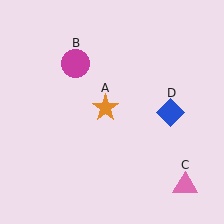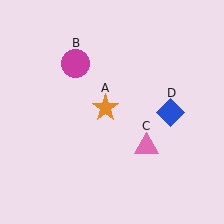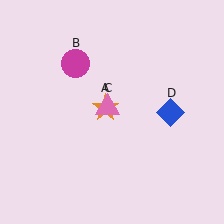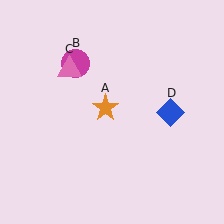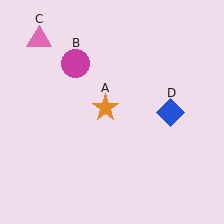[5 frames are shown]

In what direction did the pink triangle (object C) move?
The pink triangle (object C) moved up and to the left.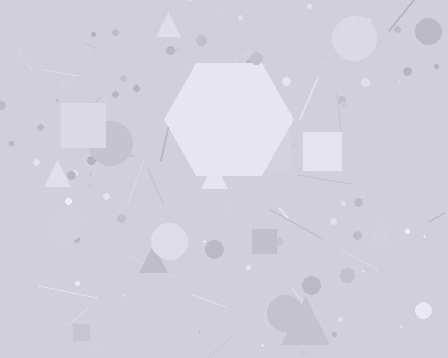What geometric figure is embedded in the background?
A hexagon is embedded in the background.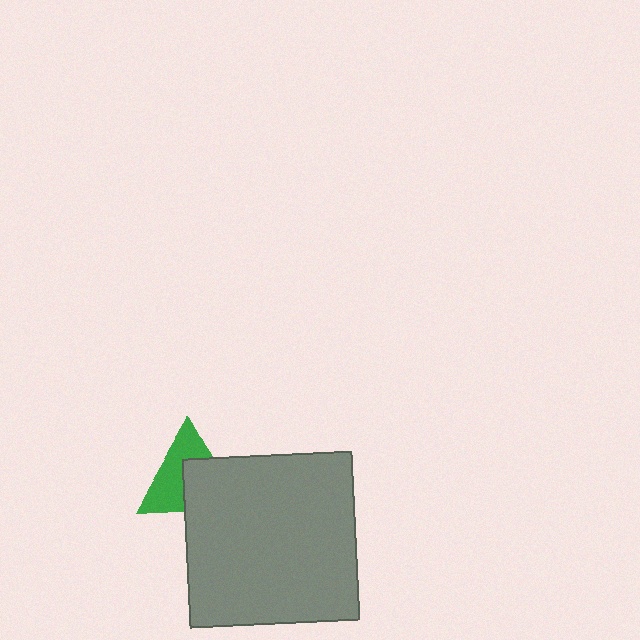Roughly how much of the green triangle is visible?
About half of it is visible (roughly 53%).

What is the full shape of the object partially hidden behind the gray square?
The partially hidden object is a green triangle.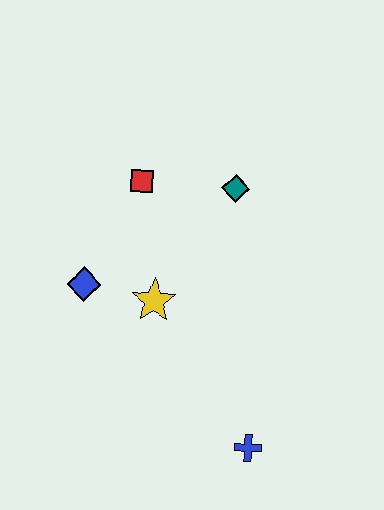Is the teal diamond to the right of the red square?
Yes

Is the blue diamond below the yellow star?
No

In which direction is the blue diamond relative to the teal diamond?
The blue diamond is to the left of the teal diamond.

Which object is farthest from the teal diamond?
The blue cross is farthest from the teal diamond.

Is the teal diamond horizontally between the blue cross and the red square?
Yes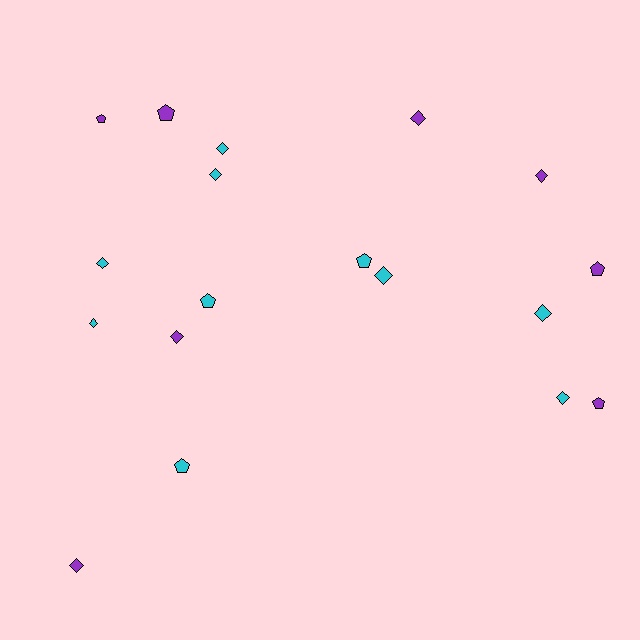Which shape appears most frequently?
Diamond, with 11 objects.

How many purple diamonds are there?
There are 4 purple diamonds.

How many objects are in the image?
There are 18 objects.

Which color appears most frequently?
Cyan, with 10 objects.